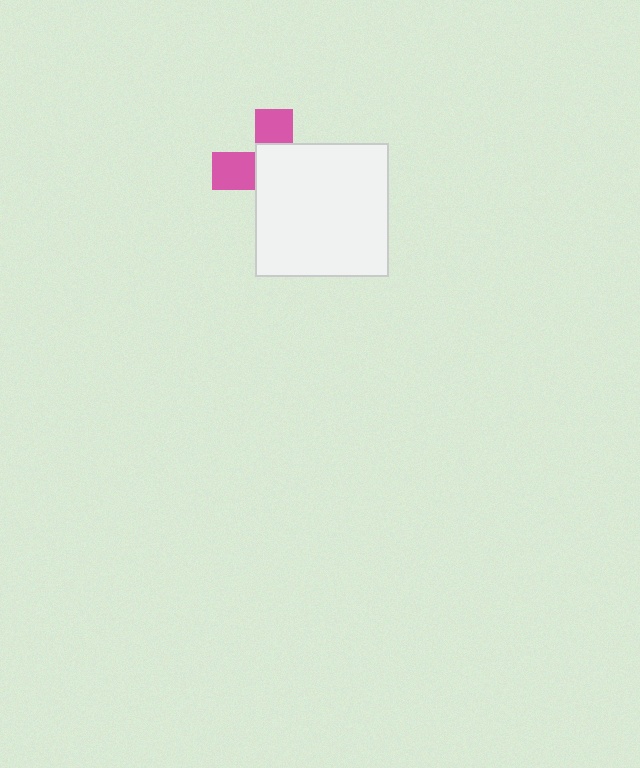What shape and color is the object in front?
The object in front is a white square.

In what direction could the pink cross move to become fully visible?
The pink cross could move toward the upper-left. That would shift it out from behind the white square entirely.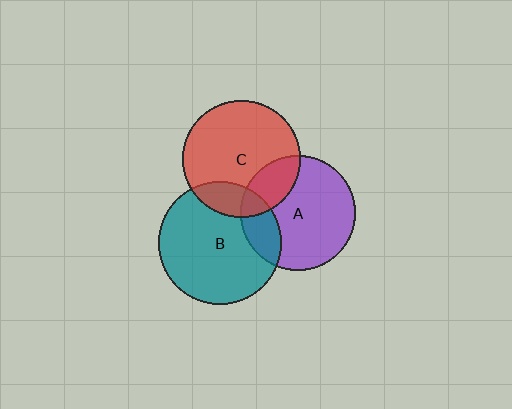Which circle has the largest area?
Circle B (teal).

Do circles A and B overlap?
Yes.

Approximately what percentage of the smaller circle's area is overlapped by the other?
Approximately 20%.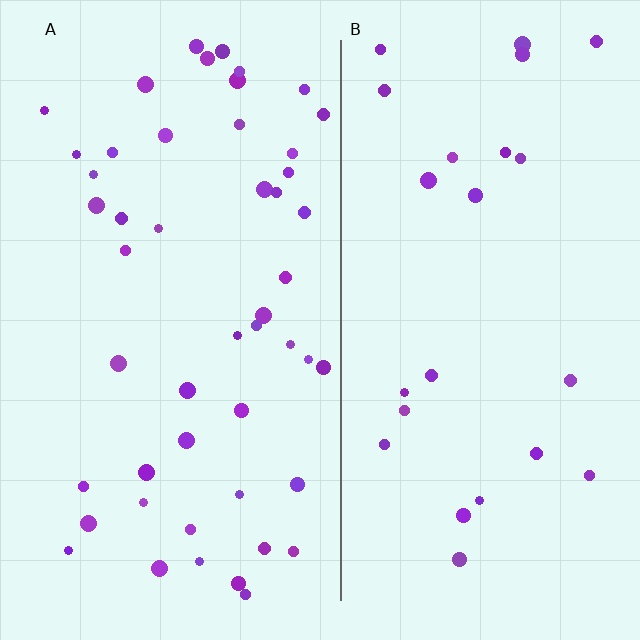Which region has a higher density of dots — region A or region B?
A (the left).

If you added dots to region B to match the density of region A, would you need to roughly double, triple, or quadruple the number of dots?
Approximately double.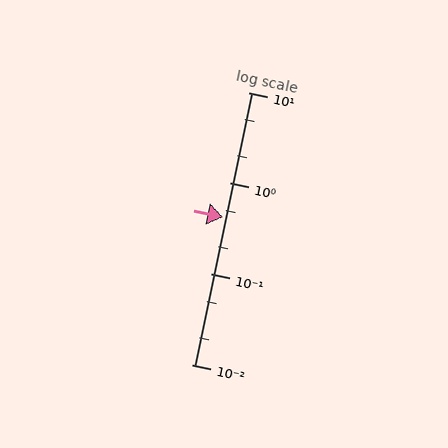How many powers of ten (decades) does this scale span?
The scale spans 3 decades, from 0.01 to 10.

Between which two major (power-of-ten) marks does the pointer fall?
The pointer is between 0.1 and 1.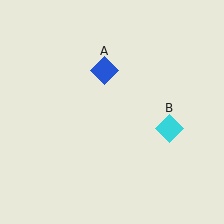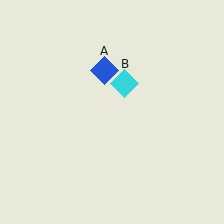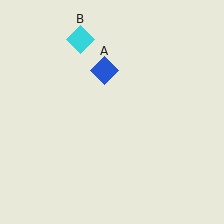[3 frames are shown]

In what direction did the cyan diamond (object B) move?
The cyan diamond (object B) moved up and to the left.